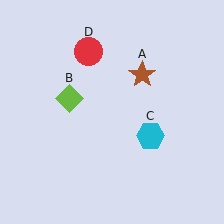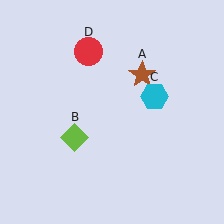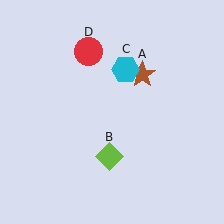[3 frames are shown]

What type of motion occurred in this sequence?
The lime diamond (object B), cyan hexagon (object C) rotated counterclockwise around the center of the scene.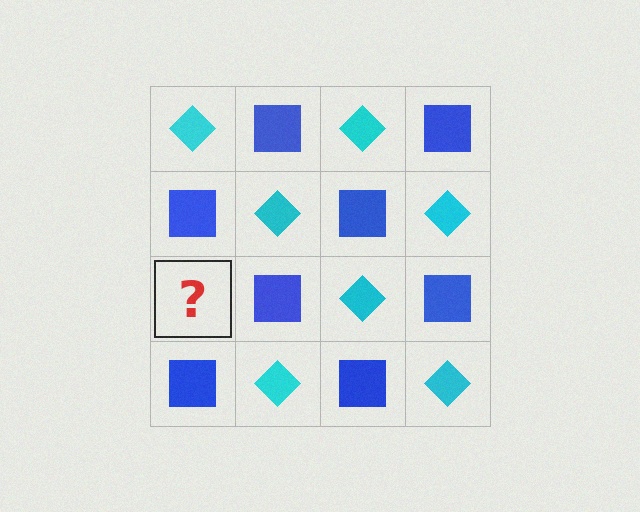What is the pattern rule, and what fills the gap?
The rule is that it alternates cyan diamond and blue square in a checkerboard pattern. The gap should be filled with a cyan diamond.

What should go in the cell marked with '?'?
The missing cell should contain a cyan diamond.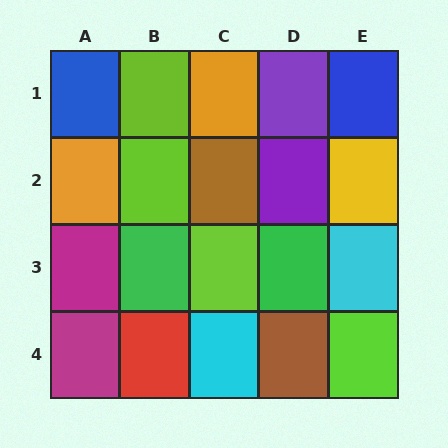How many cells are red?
1 cell is red.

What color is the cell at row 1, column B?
Lime.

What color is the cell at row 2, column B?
Lime.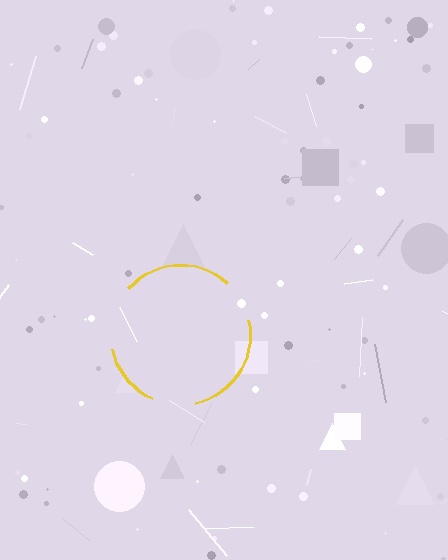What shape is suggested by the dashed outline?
The dashed outline suggests a circle.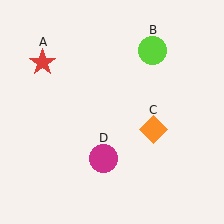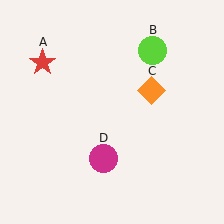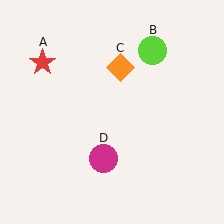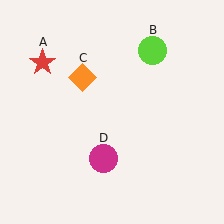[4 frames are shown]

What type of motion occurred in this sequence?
The orange diamond (object C) rotated counterclockwise around the center of the scene.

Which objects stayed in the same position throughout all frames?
Red star (object A) and lime circle (object B) and magenta circle (object D) remained stationary.